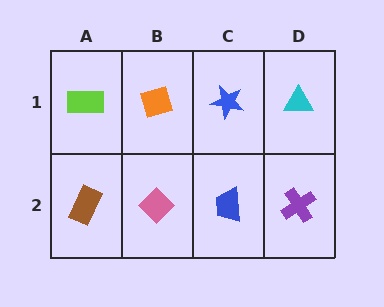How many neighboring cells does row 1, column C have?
3.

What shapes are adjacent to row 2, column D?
A cyan triangle (row 1, column D), a blue trapezoid (row 2, column C).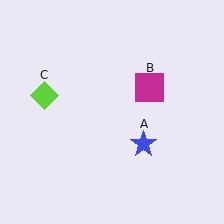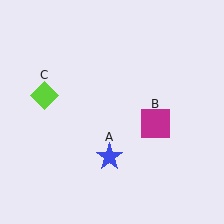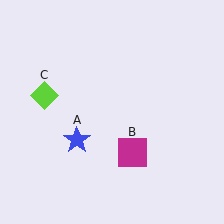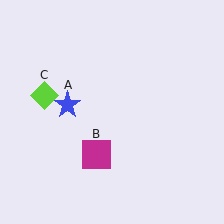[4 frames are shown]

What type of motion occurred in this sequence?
The blue star (object A), magenta square (object B) rotated clockwise around the center of the scene.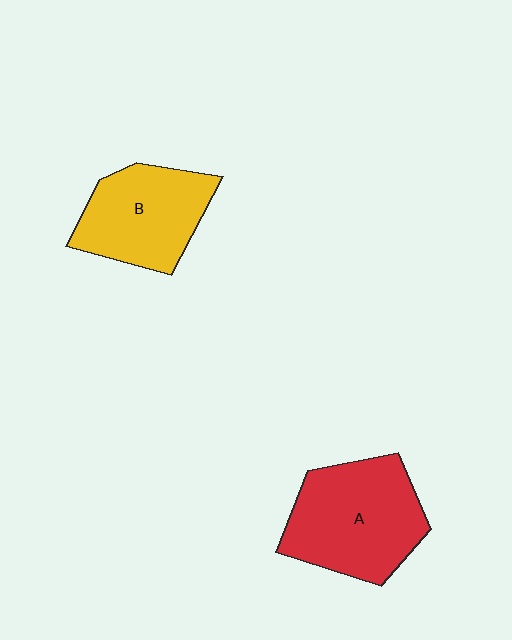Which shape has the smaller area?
Shape B (yellow).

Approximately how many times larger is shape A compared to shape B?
Approximately 1.2 times.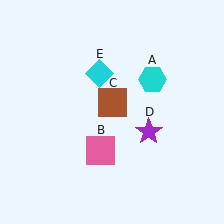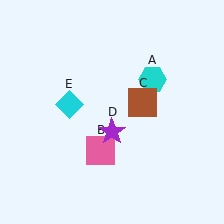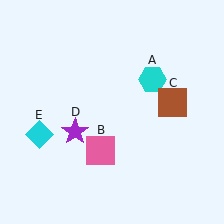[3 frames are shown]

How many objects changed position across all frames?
3 objects changed position: brown square (object C), purple star (object D), cyan diamond (object E).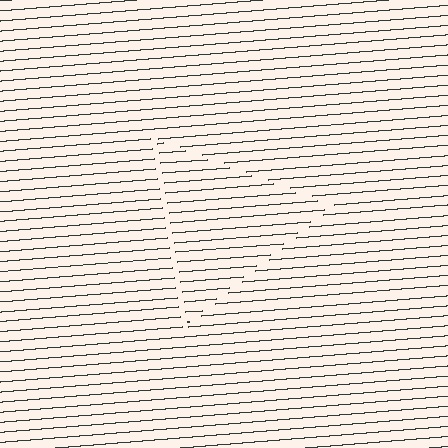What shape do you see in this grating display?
An illusory triangle. The interior of the shape contains the same grating, shifted by half a period — the contour is defined by the phase discontinuity where line-ends from the inner and outer gratings abut.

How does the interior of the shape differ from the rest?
The interior of the shape contains the same grating, shifted by half a period — the contour is defined by the phase discontinuity where line-ends from the inner and outer gratings abut.